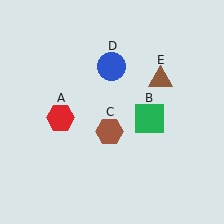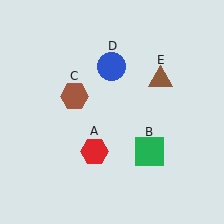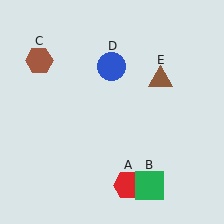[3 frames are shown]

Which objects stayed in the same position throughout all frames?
Blue circle (object D) and brown triangle (object E) remained stationary.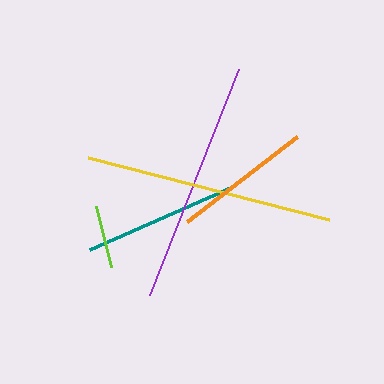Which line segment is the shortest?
The lime line is the shortest at approximately 64 pixels.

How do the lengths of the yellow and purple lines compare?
The yellow and purple lines are approximately the same length.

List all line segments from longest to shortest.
From longest to shortest: yellow, purple, teal, orange, lime.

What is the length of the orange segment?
The orange segment is approximately 139 pixels long.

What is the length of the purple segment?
The purple segment is approximately 243 pixels long.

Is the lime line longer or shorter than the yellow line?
The yellow line is longer than the lime line.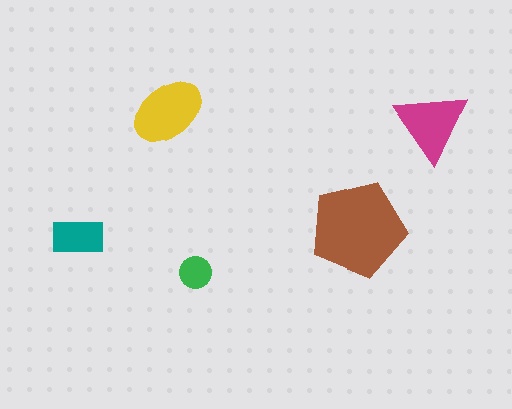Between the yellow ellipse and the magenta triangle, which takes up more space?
The yellow ellipse.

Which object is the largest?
The brown pentagon.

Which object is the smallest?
The green circle.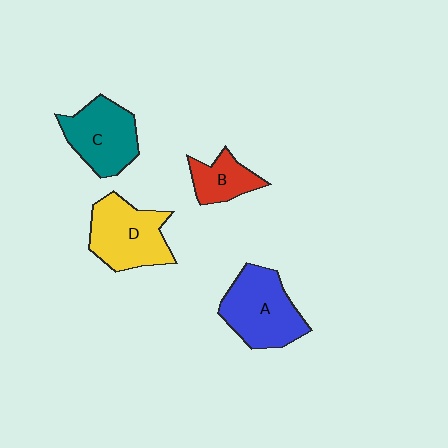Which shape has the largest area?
Shape A (blue).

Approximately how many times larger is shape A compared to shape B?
Approximately 1.9 times.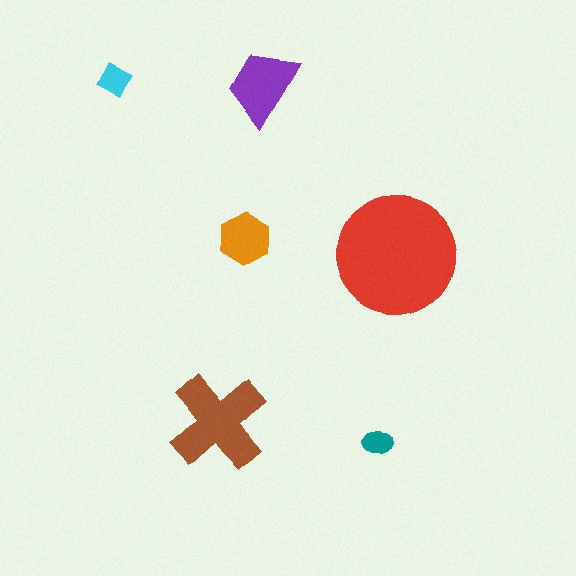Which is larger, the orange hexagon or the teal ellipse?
The orange hexagon.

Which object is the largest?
The red circle.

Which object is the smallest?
The teal ellipse.